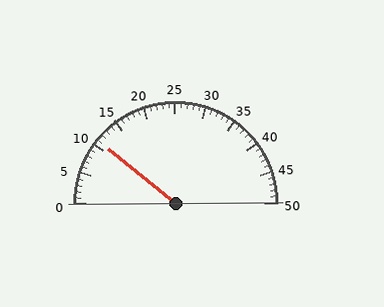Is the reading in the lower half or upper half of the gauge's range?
The reading is in the lower half of the range (0 to 50).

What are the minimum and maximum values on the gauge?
The gauge ranges from 0 to 50.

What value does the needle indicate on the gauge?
The needle indicates approximately 11.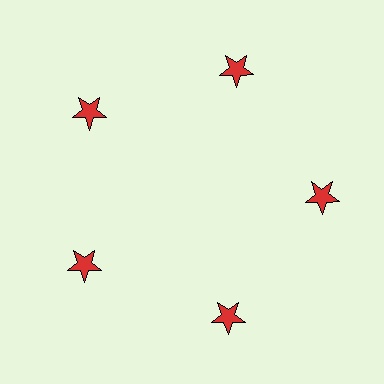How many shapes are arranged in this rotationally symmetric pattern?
There are 5 shapes, arranged in 5 groups of 1.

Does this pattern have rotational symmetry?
Yes, this pattern has 5-fold rotational symmetry. It looks the same after rotating 72 degrees around the center.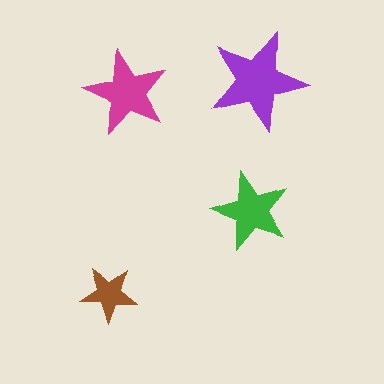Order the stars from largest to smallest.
the purple one, the magenta one, the green one, the brown one.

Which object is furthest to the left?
The brown star is leftmost.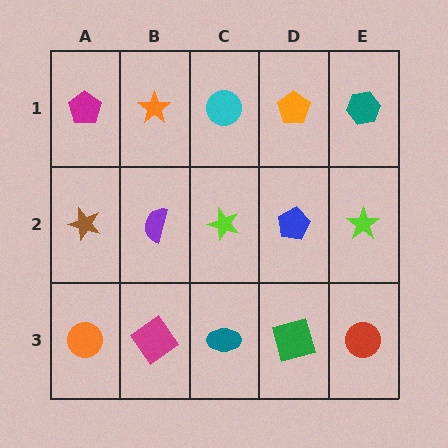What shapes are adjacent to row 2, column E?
A teal hexagon (row 1, column E), a red circle (row 3, column E), a blue pentagon (row 2, column D).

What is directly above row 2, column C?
A cyan circle.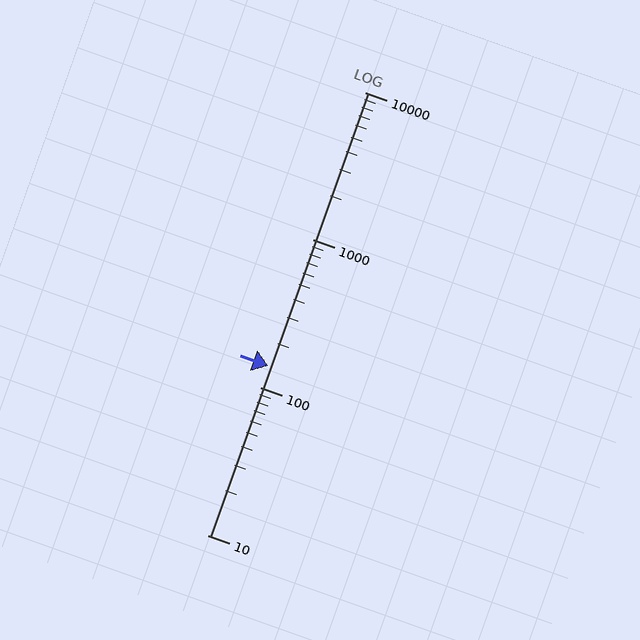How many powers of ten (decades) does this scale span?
The scale spans 3 decades, from 10 to 10000.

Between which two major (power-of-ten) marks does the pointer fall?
The pointer is between 100 and 1000.